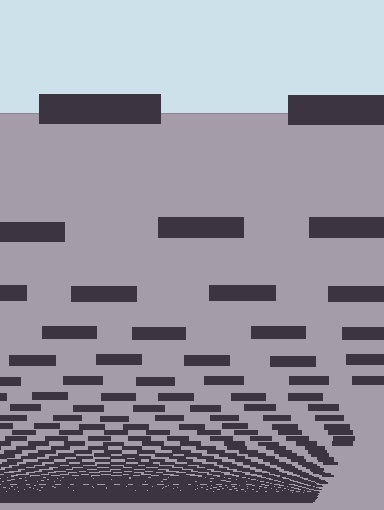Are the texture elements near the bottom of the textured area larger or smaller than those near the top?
Smaller. The gradient is inverted — elements near the bottom are smaller and denser.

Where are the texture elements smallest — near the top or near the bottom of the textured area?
Near the bottom.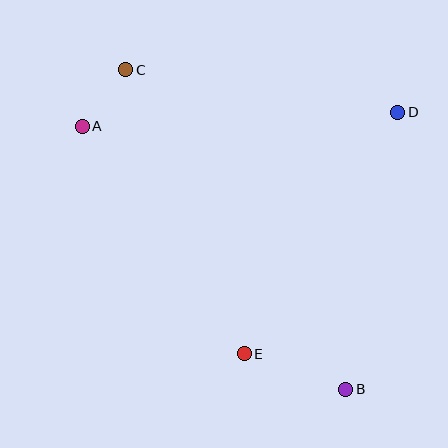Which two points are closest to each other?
Points A and C are closest to each other.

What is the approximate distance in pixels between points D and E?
The distance between D and E is approximately 286 pixels.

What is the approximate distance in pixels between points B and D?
The distance between B and D is approximately 282 pixels.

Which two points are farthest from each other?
Points B and C are farthest from each other.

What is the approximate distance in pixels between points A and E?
The distance between A and E is approximately 279 pixels.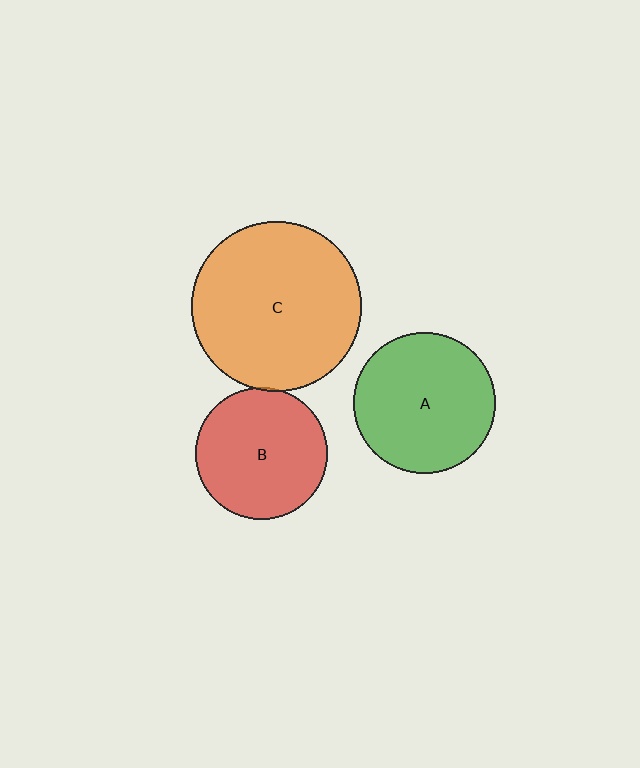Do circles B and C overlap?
Yes.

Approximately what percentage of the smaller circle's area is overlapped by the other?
Approximately 5%.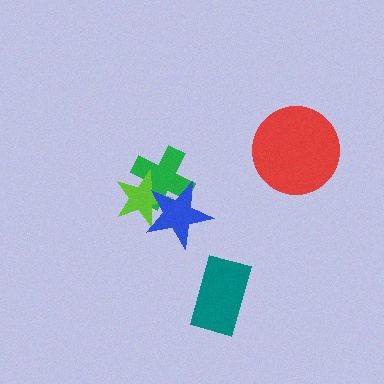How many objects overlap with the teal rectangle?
0 objects overlap with the teal rectangle.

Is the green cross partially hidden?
Yes, it is partially covered by another shape.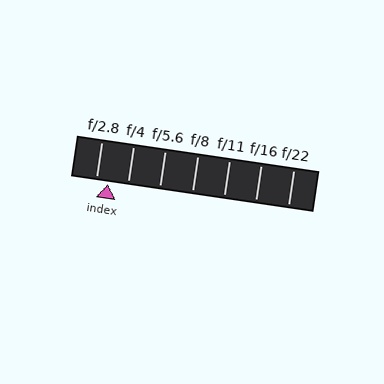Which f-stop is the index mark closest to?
The index mark is closest to f/2.8.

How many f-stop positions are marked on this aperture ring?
There are 7 f-stop positions marked.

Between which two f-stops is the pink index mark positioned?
The index mark is between f/2.8 and f/4.